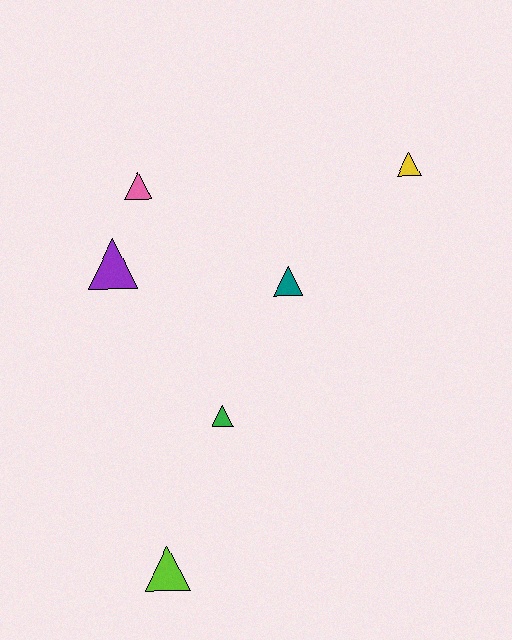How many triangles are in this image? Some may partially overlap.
There are 6 triangles.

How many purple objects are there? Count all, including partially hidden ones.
There is 1 purple object.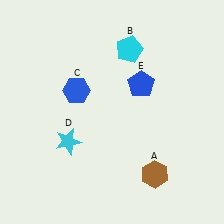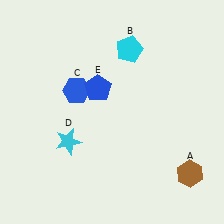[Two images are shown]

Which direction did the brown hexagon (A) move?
The brown hexagon (A) moved right.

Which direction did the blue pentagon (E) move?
The blue pentagon (E) moved left.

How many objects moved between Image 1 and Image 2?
2 objects moved between the two images.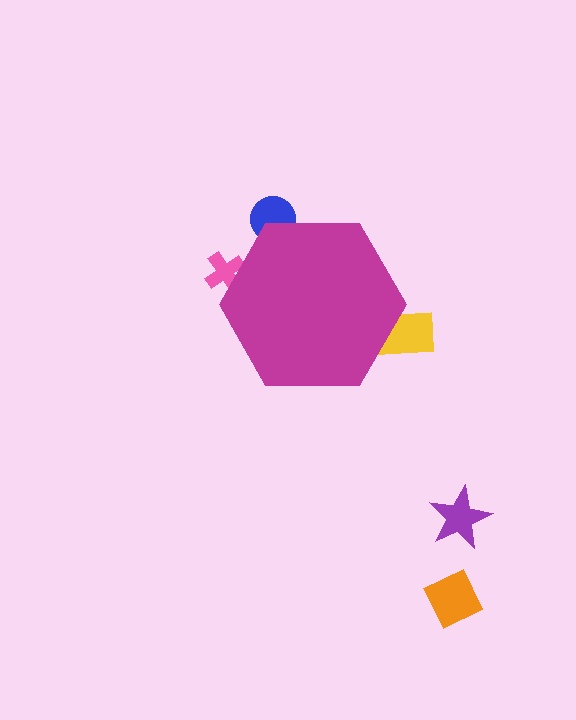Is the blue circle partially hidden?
Yes, the blue circle is partially hidden behind the magenta hexagon.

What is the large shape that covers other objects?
A magenta hexagon.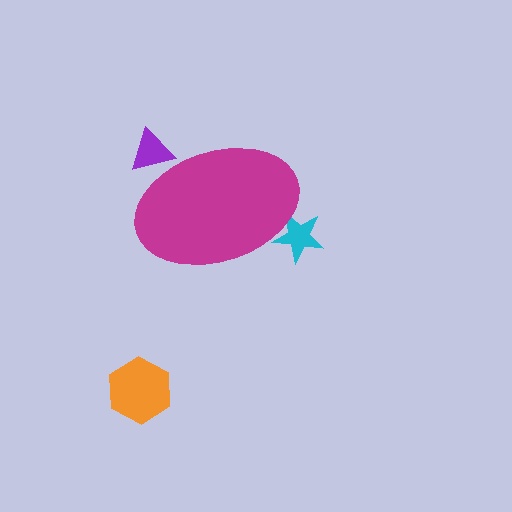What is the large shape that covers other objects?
A magenta ellipse.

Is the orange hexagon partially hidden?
No, the orange hexagon is fully visible.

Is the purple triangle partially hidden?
Yes, the purple triangle is partially hidden behind the magenta ellipse.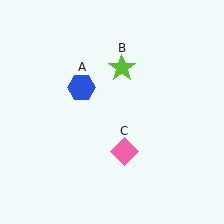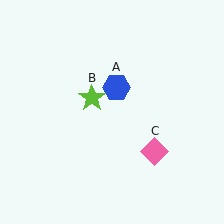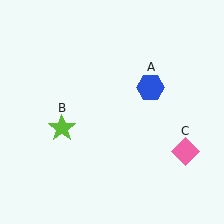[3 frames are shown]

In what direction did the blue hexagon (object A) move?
The blue hexagon (object A) moved right.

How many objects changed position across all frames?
3 objects changed position: blue hexagon (object A), lime star (object B), pink diamond (object C).